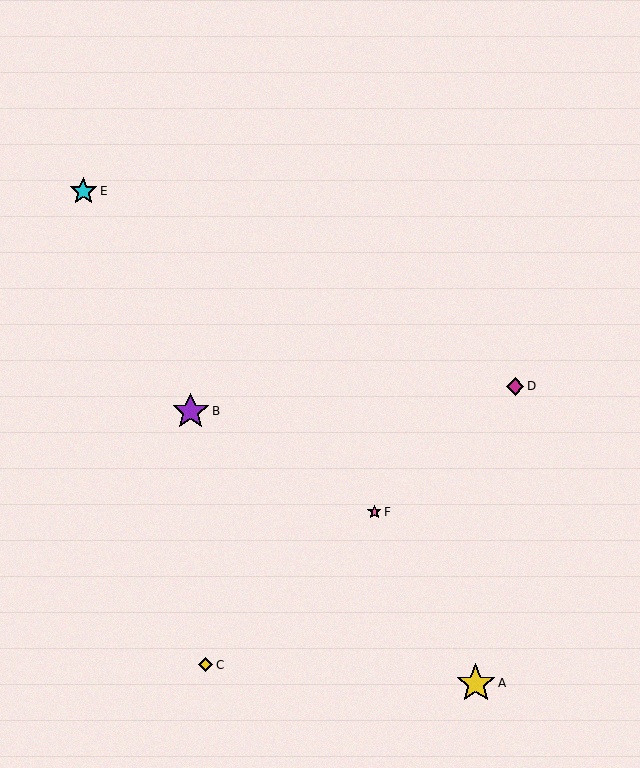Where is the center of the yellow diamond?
The center of the yellow diamond is at (205, 665).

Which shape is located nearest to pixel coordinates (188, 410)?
The purple star (labeled B) at (191, 411) is nearest to that location.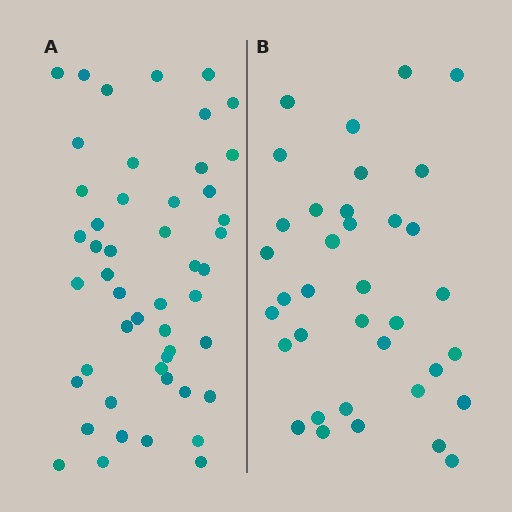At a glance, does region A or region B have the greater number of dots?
Region A (the left region) has more dots.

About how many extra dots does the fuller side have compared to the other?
Region A has approximately 15 more dots than region B.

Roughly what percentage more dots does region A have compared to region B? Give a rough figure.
About 35% more.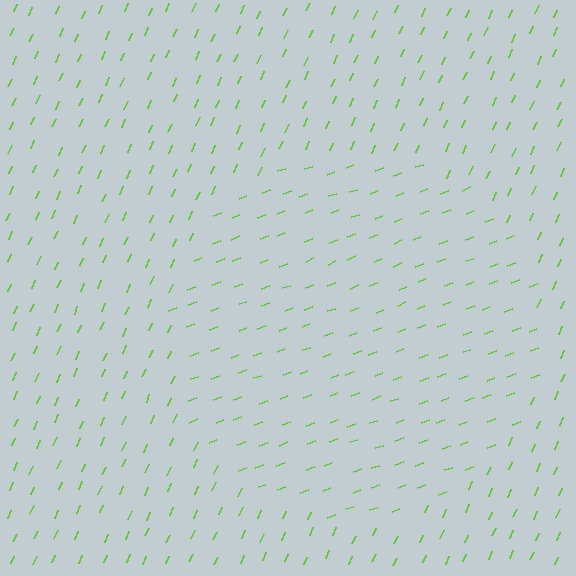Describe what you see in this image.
The image is filled with small lime line segments. A circle region in the image has lines oriented differently from the surrounding lines, creating a visible texture boundary.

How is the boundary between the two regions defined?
The boundary is defined purely by a change in line orientation (approximately 45 degrees difference). All lines are the same color and thickness.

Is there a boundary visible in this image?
Yes, there is a texture boundary formed by a change in line orientation.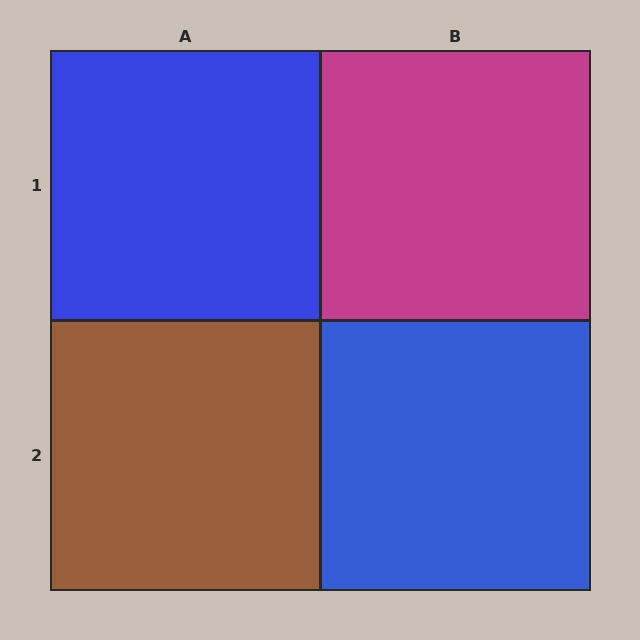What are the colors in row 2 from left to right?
Brown, blue.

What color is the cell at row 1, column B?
Magenta.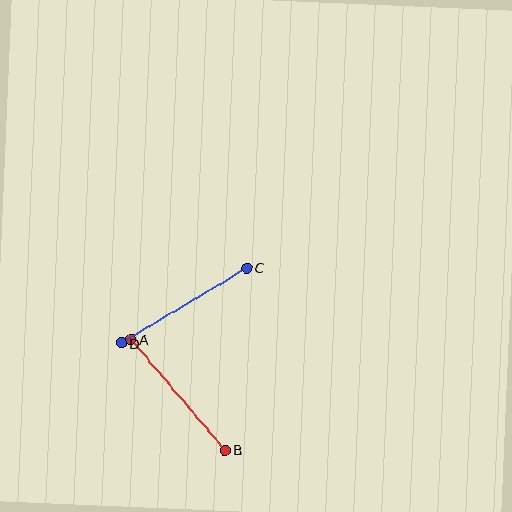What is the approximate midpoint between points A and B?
The midpoint is at approximately (178, 395) pixels.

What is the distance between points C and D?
The distance is approximately 146 pixels.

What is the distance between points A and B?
The distance is approximately 145 pixels.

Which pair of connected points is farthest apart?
Points C and D are farthest apart.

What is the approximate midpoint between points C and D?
The midpoint is at approximately (184, 305) pixels.